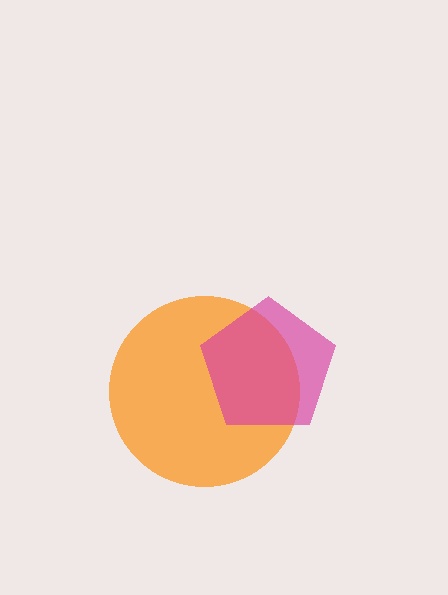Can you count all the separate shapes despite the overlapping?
Yes, there are 2 separate shapes.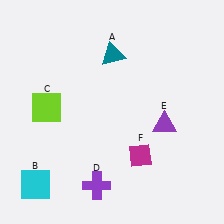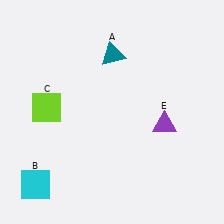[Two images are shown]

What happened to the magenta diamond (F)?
The magenta diamond (F) was removed in Image 2. It was in the bottom-right area of Image 1.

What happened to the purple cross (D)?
The purple cross (D) was removed in Image 2. It was in the bottom-left area of Image 1.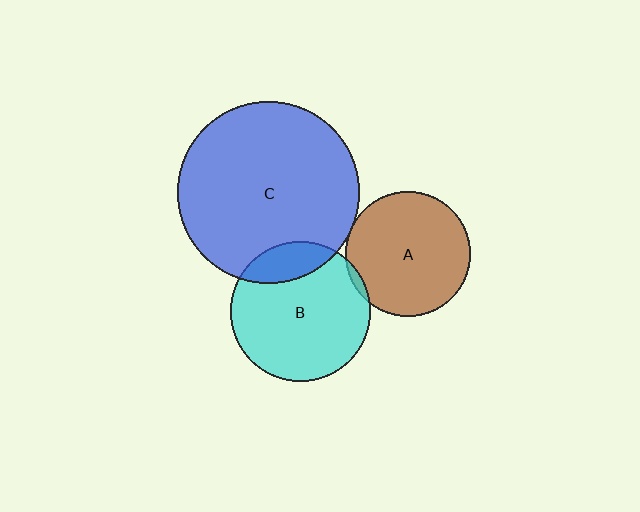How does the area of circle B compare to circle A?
Approximately 1.3 times.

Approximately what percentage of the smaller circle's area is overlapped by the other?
Approximately 5%.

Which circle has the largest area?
Circle C (blue).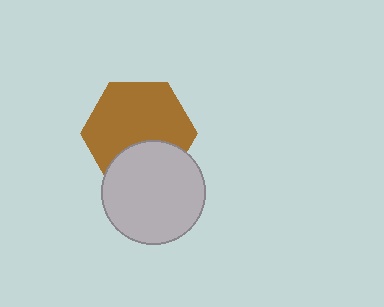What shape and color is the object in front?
The object in front is a light gray circle.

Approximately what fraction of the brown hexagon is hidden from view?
Roughly 31% of the brown hexagon is hidden behind the light gray circle.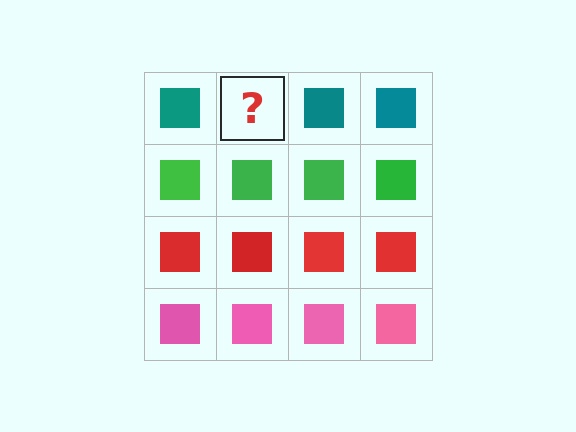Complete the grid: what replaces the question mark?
The question mark should be replaced with a teal square.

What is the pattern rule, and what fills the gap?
The rule is that each row has a consistent color. The gap should be filled with a teal square.